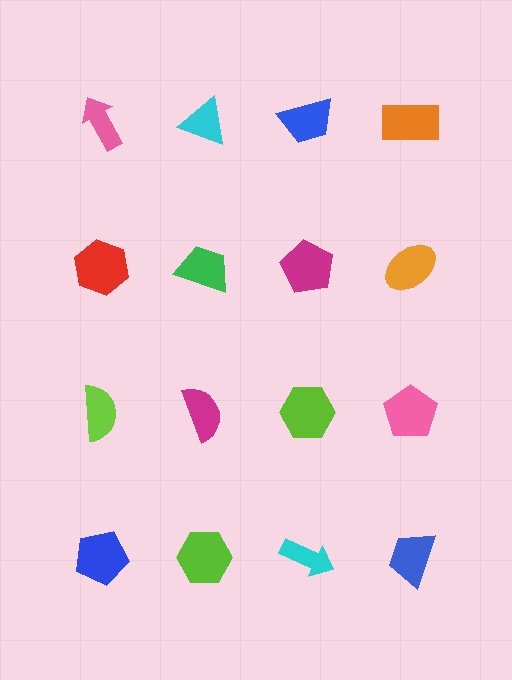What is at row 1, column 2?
A cyan triangle.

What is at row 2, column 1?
A red hexagon.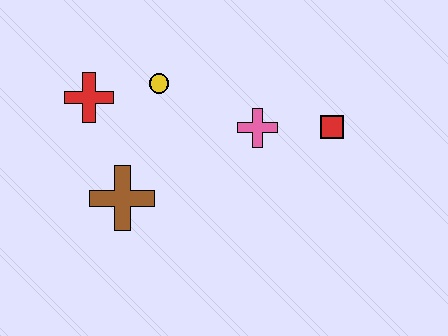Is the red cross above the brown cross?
Yes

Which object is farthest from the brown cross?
The red square is farthest from the brown cross.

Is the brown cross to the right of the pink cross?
No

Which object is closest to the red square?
The pink cross is closest to the red square.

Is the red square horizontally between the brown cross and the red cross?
No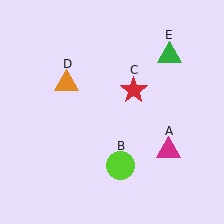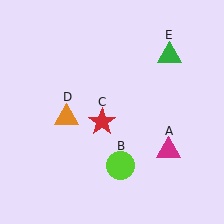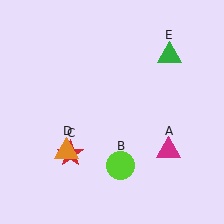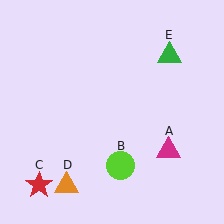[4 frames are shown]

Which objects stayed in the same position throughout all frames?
Magenta triangle (object A) and lime circle (object B) and green triangle (object E) remained stationary.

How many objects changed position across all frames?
2 objects changed position: red star (object C), orange triangle (object D).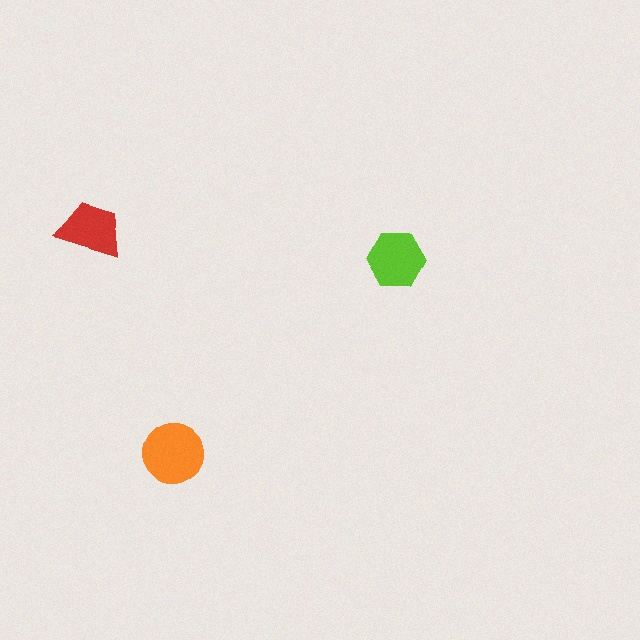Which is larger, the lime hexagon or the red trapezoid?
The lime hexagon.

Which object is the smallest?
The red trapezoid.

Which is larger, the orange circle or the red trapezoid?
The orange circle.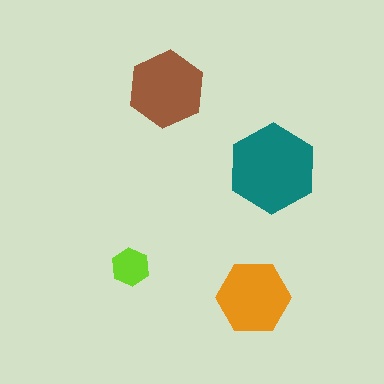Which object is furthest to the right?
The teal hexagon is rightmost.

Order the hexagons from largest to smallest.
the teal one, the brown one, the orange one, the lime one.